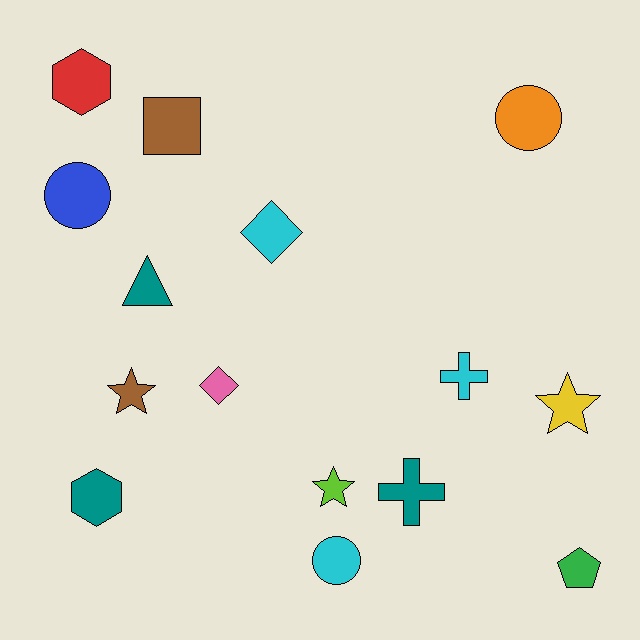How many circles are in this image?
There are 3 circles.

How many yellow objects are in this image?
There is 1 yellow object.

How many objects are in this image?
There are 15 objects.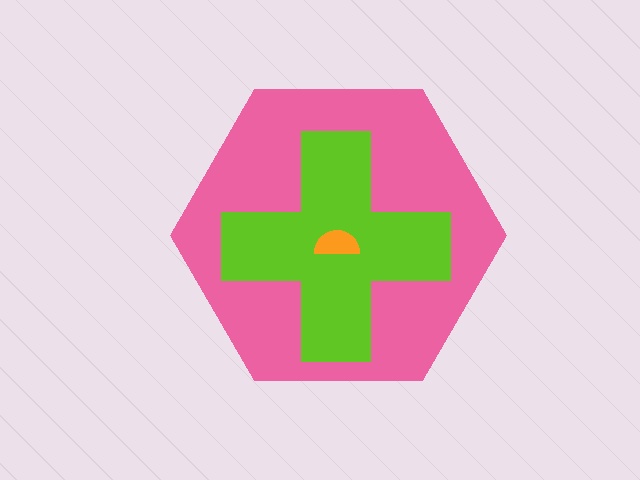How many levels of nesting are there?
3.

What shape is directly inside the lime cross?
The orange semicircle.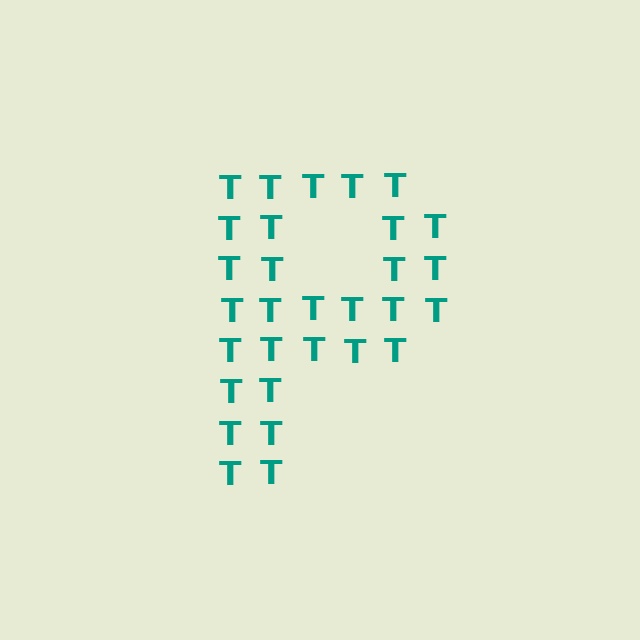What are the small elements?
The small elements are letter T's.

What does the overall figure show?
The overall figure shows the letter P.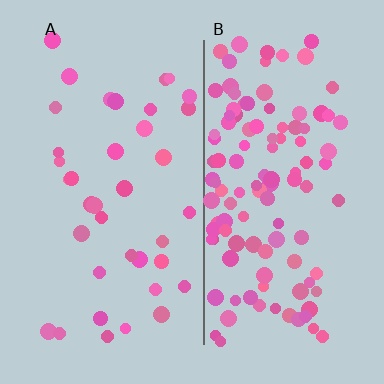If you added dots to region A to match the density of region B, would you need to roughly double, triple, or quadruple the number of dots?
Approximately triple.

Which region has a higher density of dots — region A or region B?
B (the right).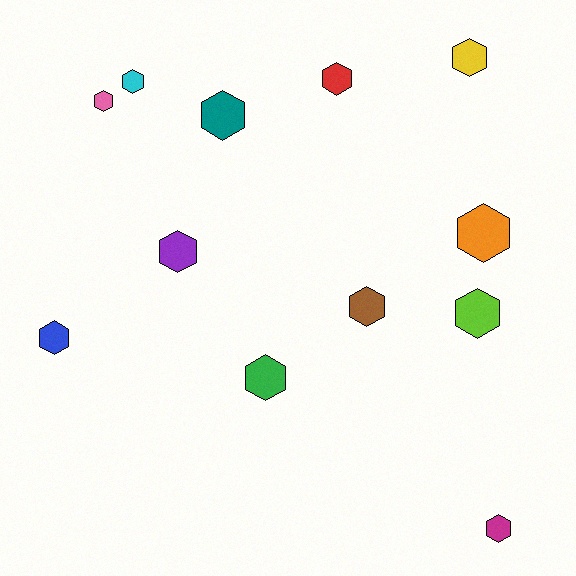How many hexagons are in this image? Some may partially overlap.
There are 12 hexagons.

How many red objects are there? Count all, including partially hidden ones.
There is 1 red object.